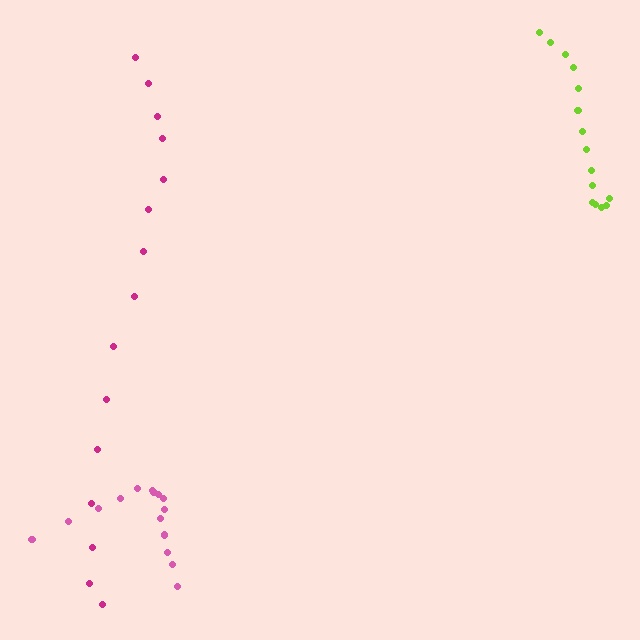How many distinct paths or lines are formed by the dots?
There are 3 distinct paths.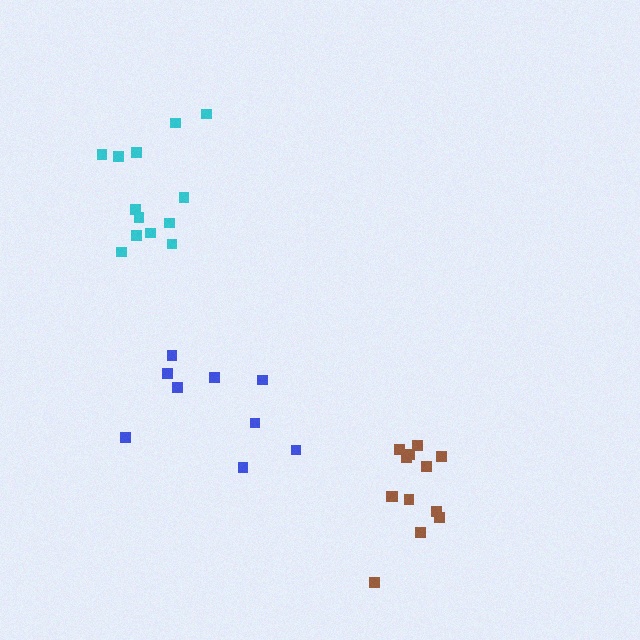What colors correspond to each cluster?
The clusters are colored: brown, cyan, blue.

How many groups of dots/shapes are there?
There are 3 groups.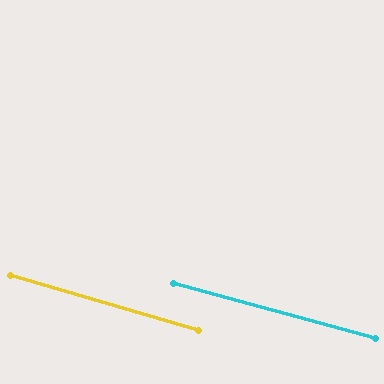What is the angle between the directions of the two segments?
Approximately 1 degree.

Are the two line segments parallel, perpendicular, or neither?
Parallel — their directions differ by only 1.0°.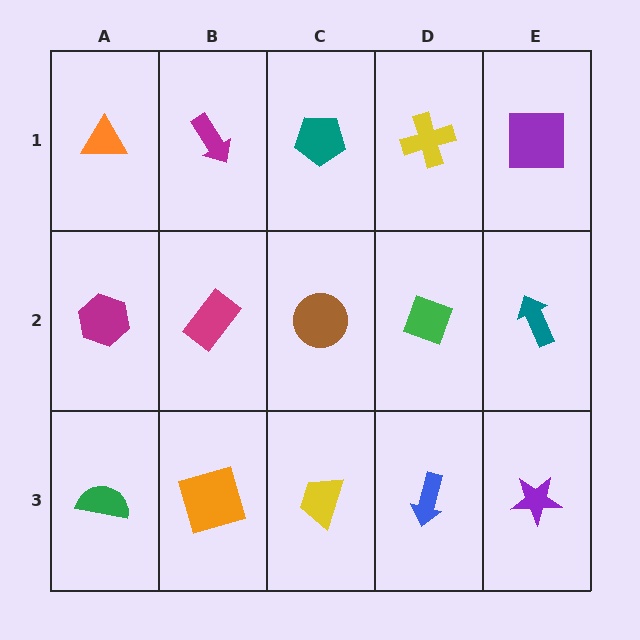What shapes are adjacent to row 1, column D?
A green diamond (row 2, column D), a teal pentagon (row 1, column C), a purple square (row 1, column E).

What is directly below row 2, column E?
A purple star.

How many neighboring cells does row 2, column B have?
4.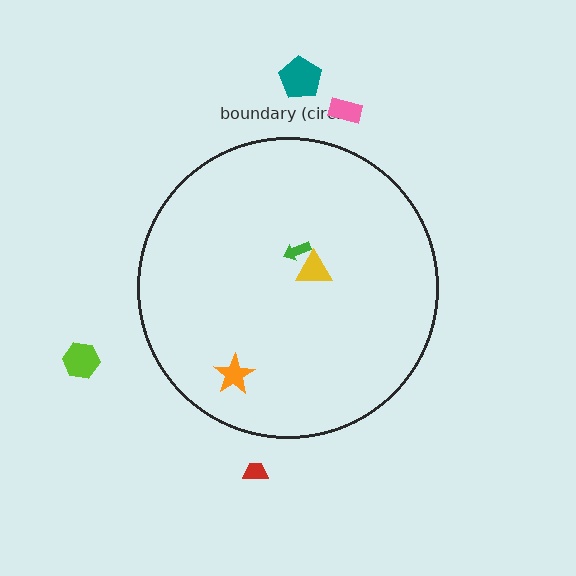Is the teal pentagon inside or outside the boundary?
Outside.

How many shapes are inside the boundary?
3 inside, 4 outside.